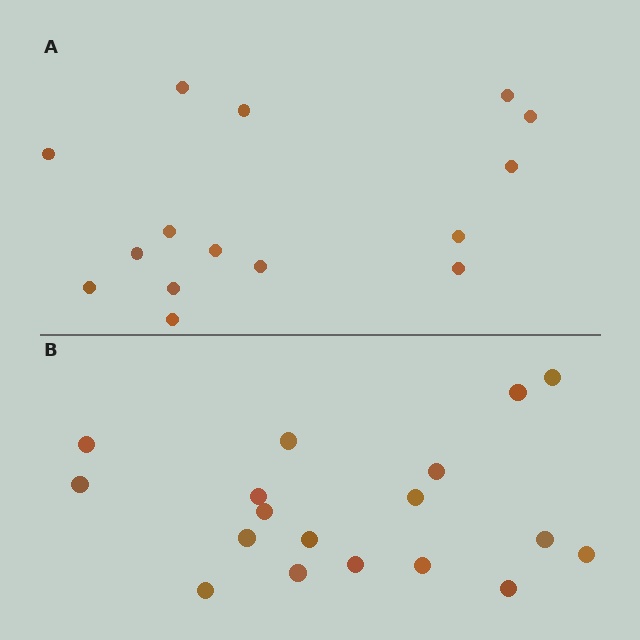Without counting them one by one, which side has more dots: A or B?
Region B (the bottom region) has more dots.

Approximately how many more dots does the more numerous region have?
Region B has just a few more — roughly 2 or 3 more dots than region A.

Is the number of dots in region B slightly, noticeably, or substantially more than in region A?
Region B has only slightly more — the two regions are fairly close. The ratio is roughly 1.2 to 1.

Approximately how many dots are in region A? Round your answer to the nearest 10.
About 20 dots. (The exact count is 15, which rounds to 20.)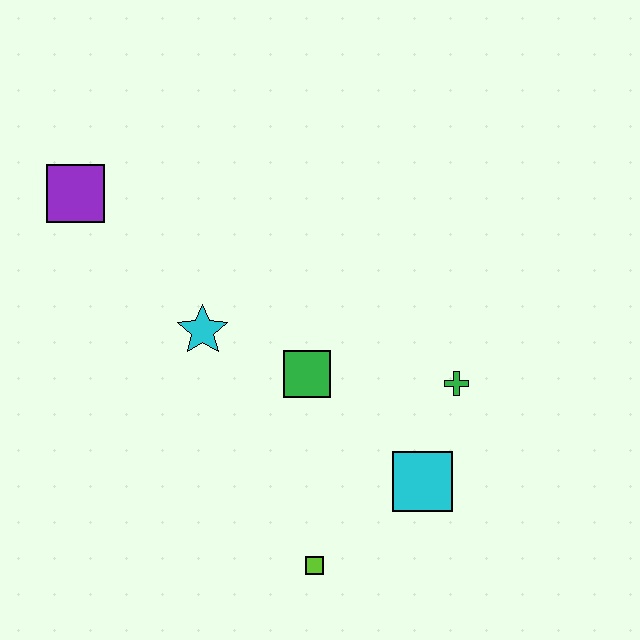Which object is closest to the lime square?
The cyan square is closest to the lime square.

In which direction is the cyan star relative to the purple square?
The cyan star is below the purple square.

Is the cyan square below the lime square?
No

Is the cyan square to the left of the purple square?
No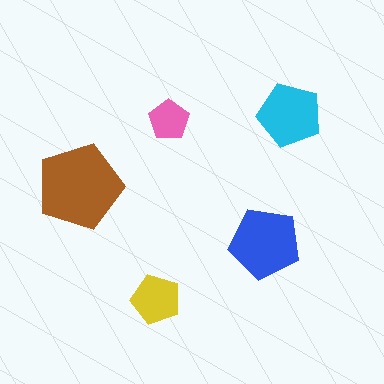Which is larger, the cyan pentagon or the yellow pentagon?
The cyan one.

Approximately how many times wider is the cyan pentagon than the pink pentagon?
About 1.5 times wider.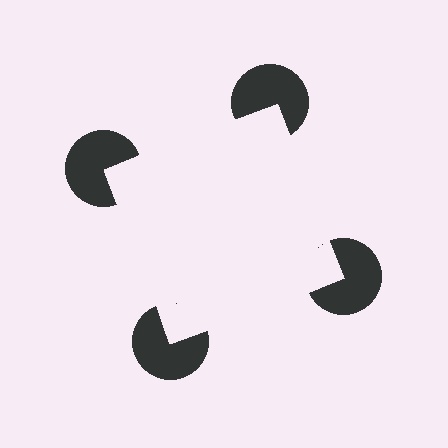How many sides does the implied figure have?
4 sides.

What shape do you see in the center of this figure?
An illusory square — its edges are inferred from the aligned wedge cuts in the pac-man discs, not physically drawn.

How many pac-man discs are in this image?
There are 4 — one at each vertex of the illusory square.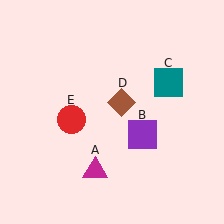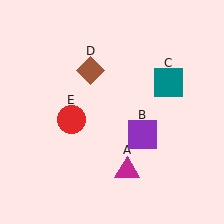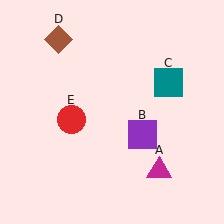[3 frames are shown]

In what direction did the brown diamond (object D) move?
The brown diamond (object D) moved up and to the left.